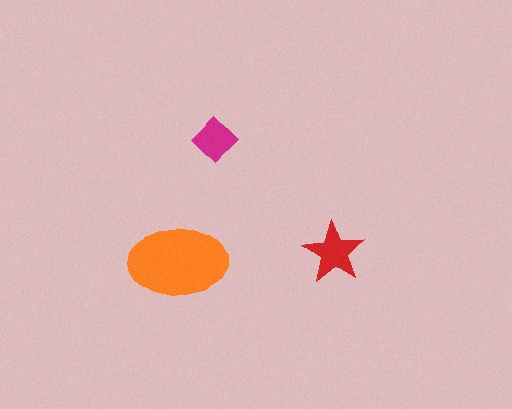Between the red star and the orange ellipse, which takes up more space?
The orange ellipse.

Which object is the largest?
The orange ellipse.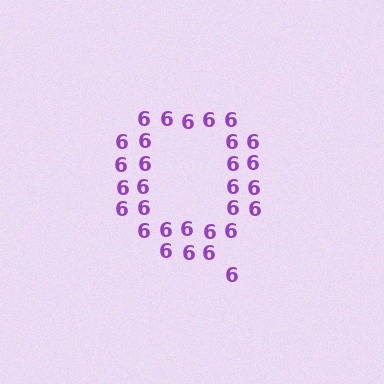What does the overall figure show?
The overall figure shows the letter Q.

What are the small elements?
The small elements are digit 6's.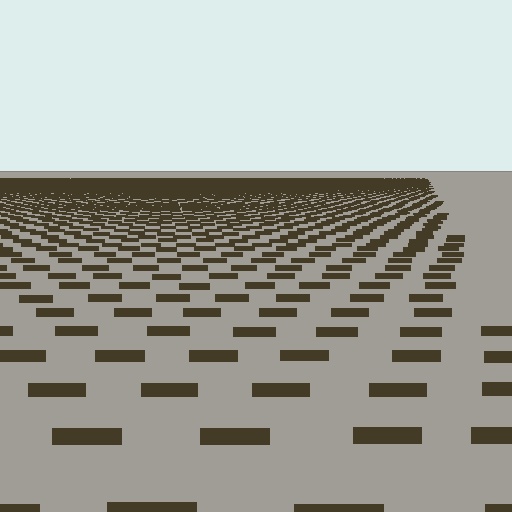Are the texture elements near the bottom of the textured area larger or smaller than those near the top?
Larger. Near the bottom, elements are closer to the viewer and appear at a bigger on-screen size.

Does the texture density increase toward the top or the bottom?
Density increases toward the top.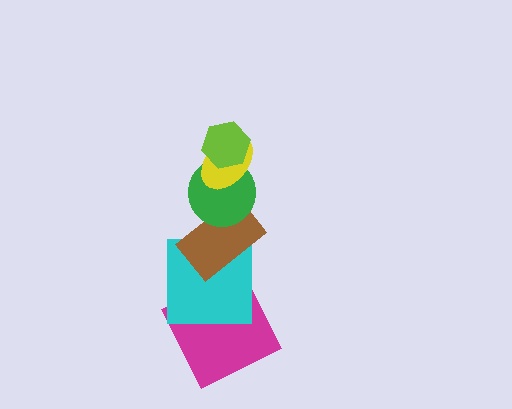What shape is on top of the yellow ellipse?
The lime hexagon is on top of the yellow ellipse.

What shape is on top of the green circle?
The yellow ellipse is on top of the green circle.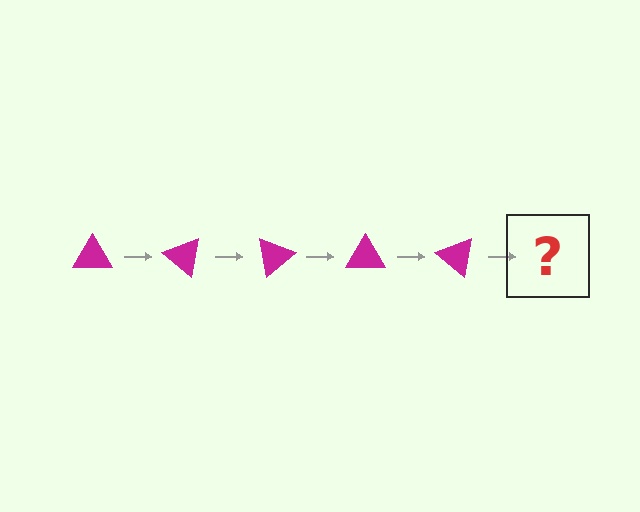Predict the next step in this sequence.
The next step is a magenta triangle rotated 200 degrees.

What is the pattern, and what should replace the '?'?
The pattern is that the triangle rotates 40 degrees each step. The '?' should be a magenta triangle rotated 200 degrees.